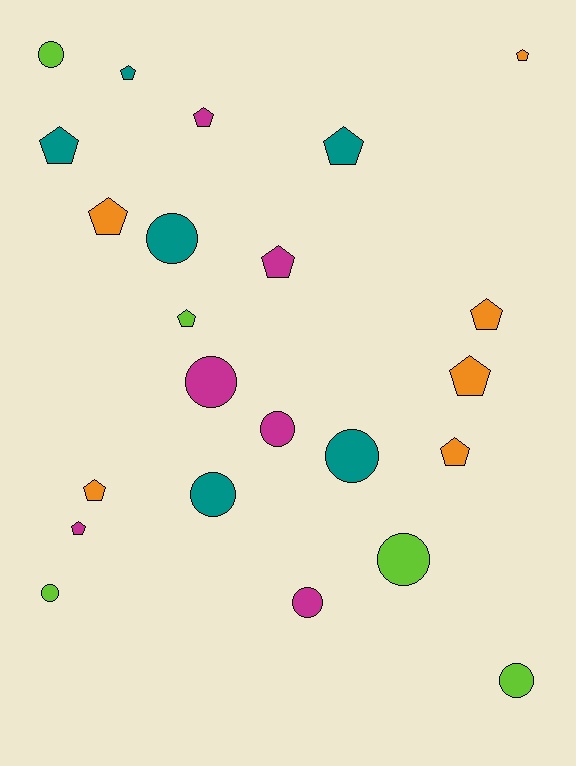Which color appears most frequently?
Orange, with 6 objects.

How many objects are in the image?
There are 23 objects.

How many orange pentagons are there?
There are 6 orange pentagons.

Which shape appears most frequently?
Pentagon, with 13 objects.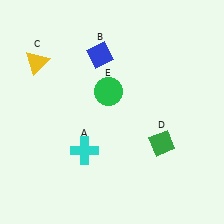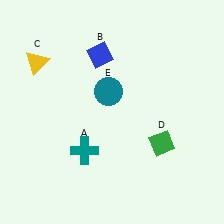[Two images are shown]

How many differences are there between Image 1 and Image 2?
There are 2 differences between the two images.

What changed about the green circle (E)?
In Image 1, E is green. In Image 2, it changed to teal.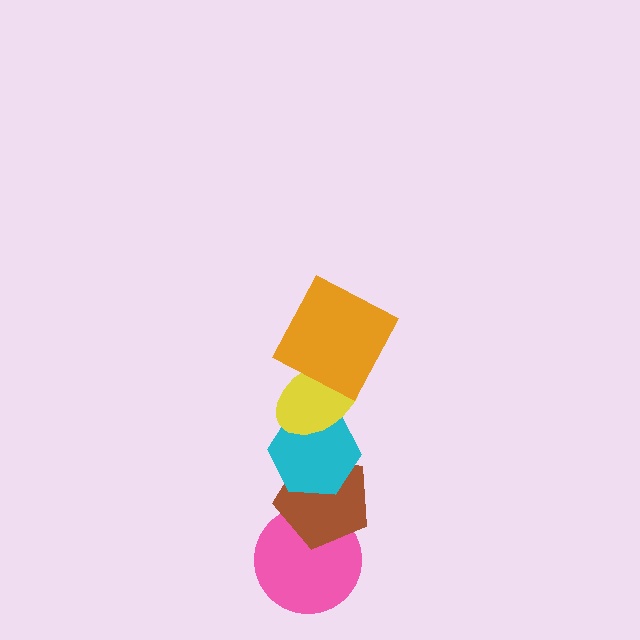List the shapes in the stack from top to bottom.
From top to bottom: the orange square, the yellow ellipse, the cyan hexagon, the brown pentagon, the pink circle.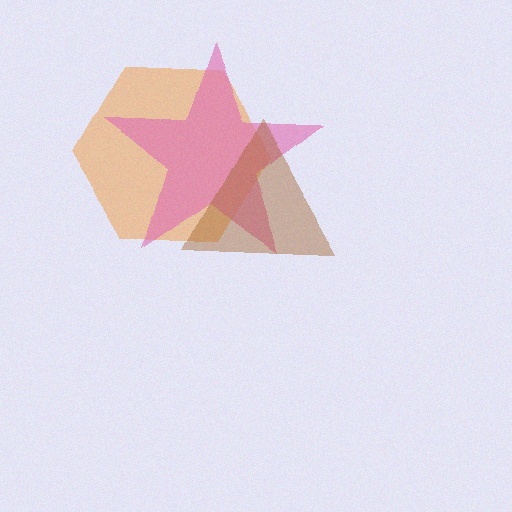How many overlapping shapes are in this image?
There are 3 overlapping shapes in the image.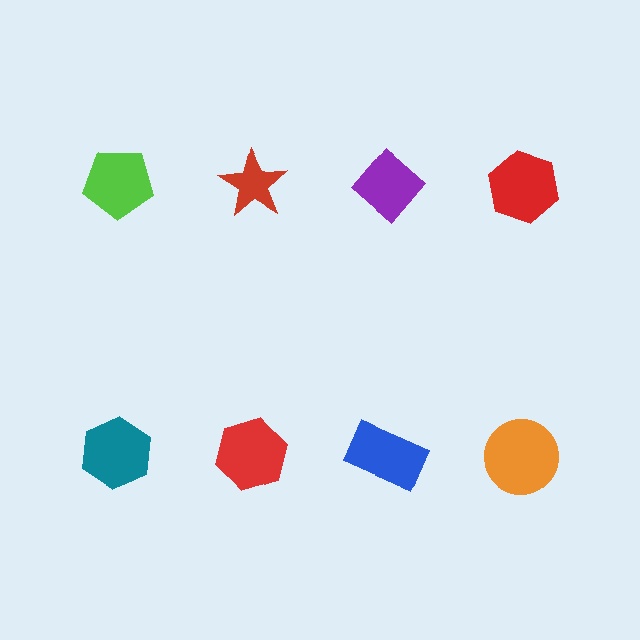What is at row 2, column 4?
An orange circle.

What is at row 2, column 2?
A red hexagon.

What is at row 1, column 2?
A red star.